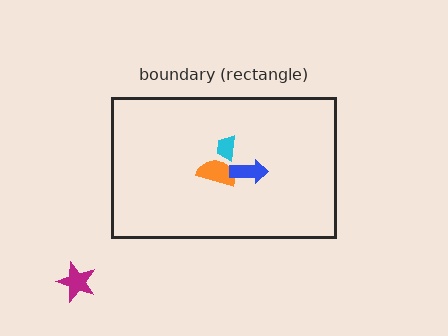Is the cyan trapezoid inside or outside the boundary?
Inside.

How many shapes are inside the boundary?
3 inside, 1 outside.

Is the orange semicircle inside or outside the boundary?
Inside.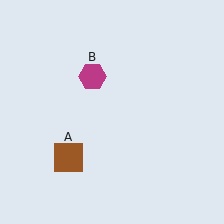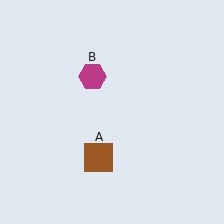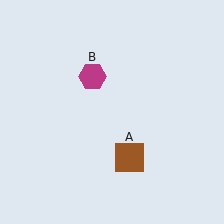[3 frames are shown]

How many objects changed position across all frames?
1 object changed position: brown square (object A).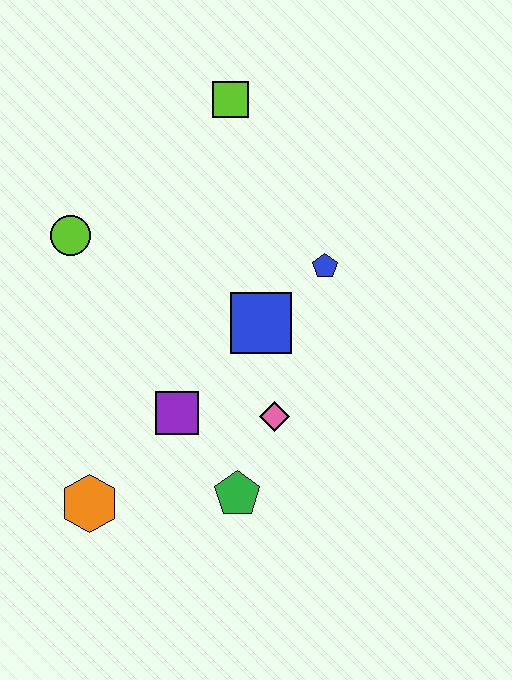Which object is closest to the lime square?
The blue pentagon is closest to the lime square.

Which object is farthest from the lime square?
The orange hexagon is farthest from the lime square.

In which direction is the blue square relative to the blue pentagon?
The blue square is to the left of the blue pentagon.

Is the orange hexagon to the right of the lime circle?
Yes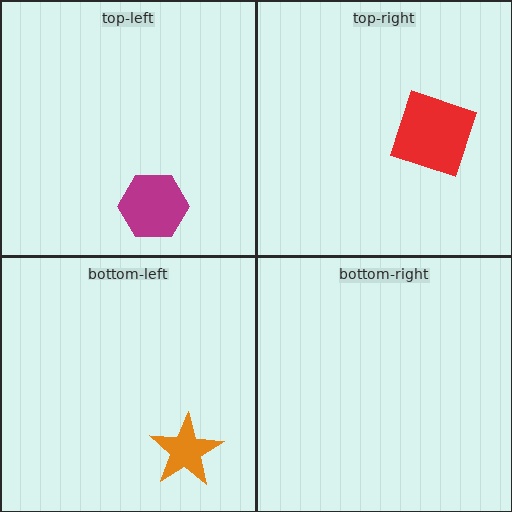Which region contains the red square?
The top-right region.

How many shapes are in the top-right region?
1.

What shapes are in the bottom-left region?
The orange star.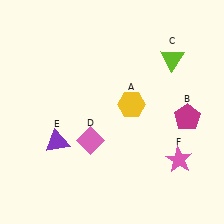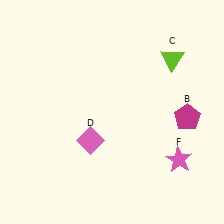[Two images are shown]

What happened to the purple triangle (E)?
The purple triangle (E) was removed in Image 2. It was in the bottom-left area of Image 1.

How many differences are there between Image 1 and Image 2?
There are 2 differences between the two images.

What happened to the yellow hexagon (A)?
The yellow hexagon (A) was removed in Image 2. It was in the top-right area of Image 1.